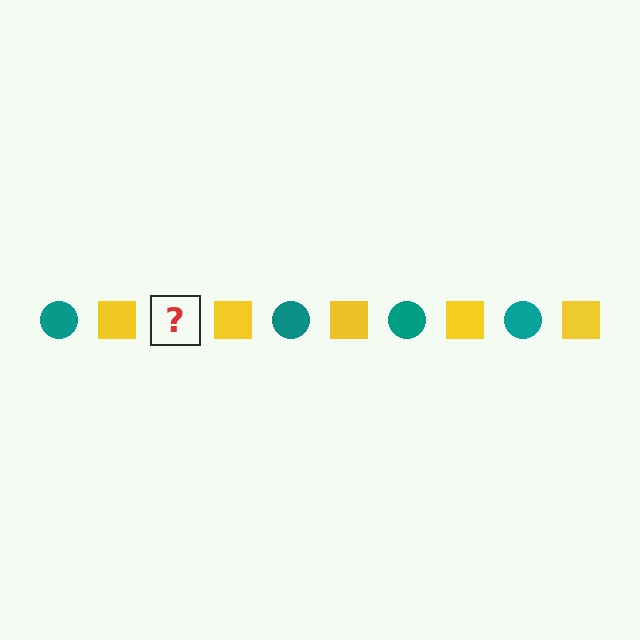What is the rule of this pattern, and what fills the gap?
The rule is that the pattern alternates between teal circle and yellow square. The gap should be filled with a teal circle.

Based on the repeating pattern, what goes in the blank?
The blank should be a teal circle.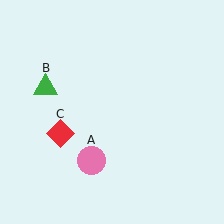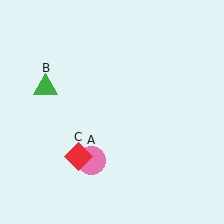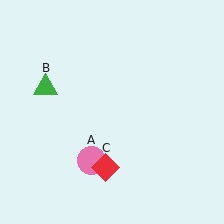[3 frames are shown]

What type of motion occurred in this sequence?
The red diamond (object C) rotated counterclockwise around the center of the scene.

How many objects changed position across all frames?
1 object changed position: red diamond (object C).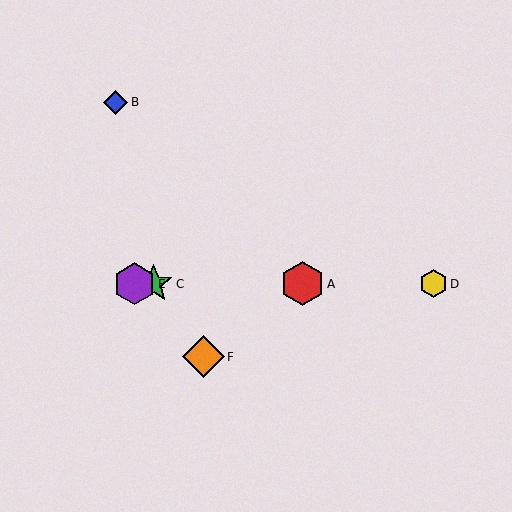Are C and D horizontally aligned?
Yes, both are at y≈284.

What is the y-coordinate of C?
Object C is at y≈284.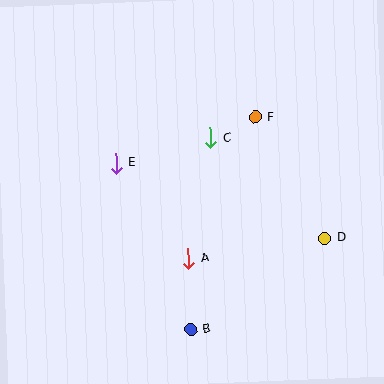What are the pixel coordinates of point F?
Point F is at (255, 117).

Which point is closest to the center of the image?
Point C at (211, 138) is closest to the center.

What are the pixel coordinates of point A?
Point A is at (188, 258).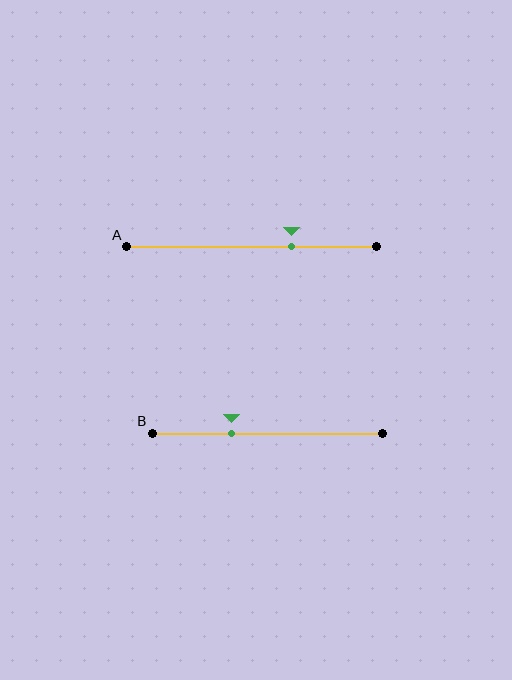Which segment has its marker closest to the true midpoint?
Segment B has its marker closest to the true midpoint.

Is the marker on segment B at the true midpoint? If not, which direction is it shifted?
No, the marker on segment B is shifted to the left by about 16% of the segment length.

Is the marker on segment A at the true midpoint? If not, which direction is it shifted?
No, the marker on segment A is shifted to the right by about 16% of the segment length.